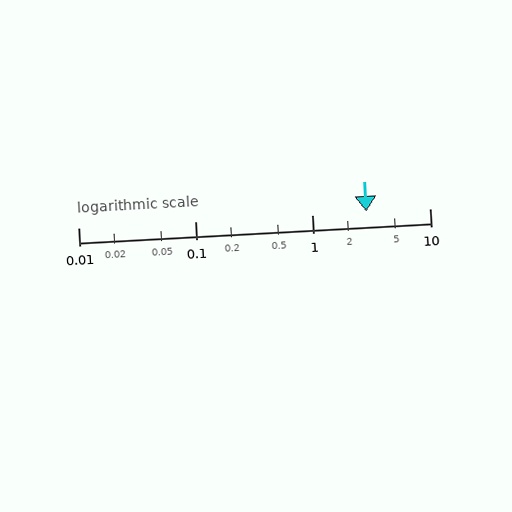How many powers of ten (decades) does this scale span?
The scale spans 3 decades, from 0.01 to 10.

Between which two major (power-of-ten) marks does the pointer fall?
The pointer is between 1 and 10.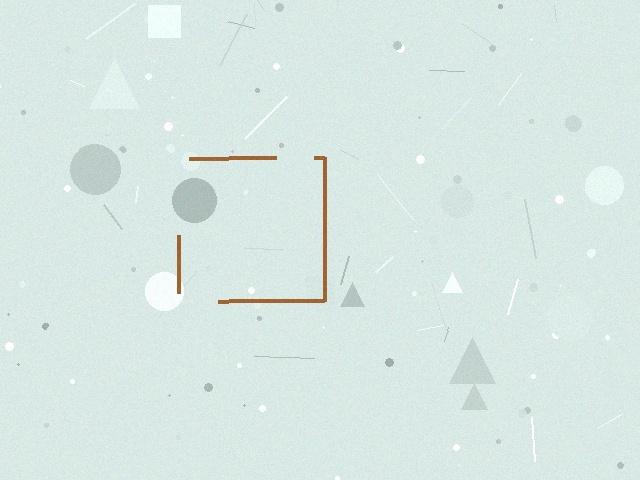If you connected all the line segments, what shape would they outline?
They would outline a square.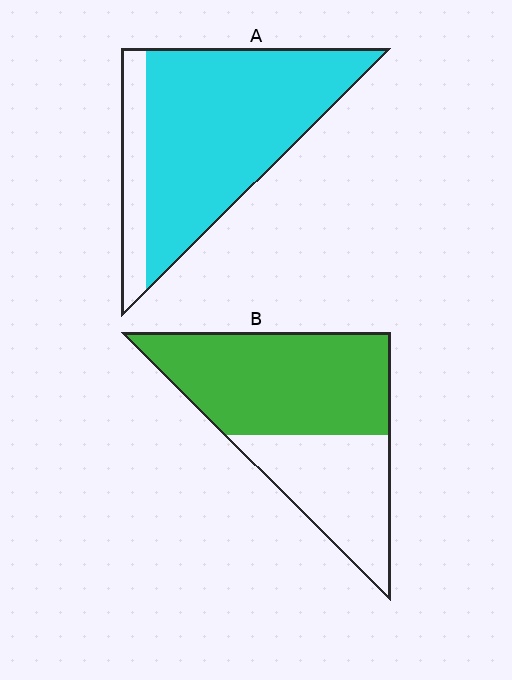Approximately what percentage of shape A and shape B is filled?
A is approximately 80% and B is approximately 60%.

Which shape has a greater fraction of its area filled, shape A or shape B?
Shape A.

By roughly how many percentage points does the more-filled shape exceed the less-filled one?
By roughly 20 percentage points (A over B).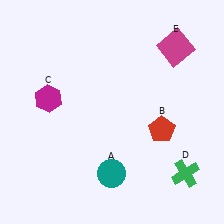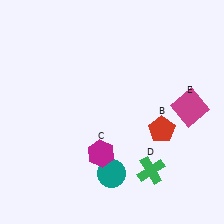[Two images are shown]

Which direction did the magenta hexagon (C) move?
The magenta hexagon (C) moved down.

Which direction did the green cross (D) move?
The green cross (D) moved left.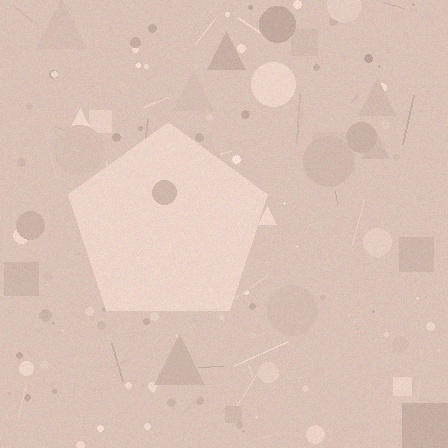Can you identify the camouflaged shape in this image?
The camouflaged shape is a pentagon.